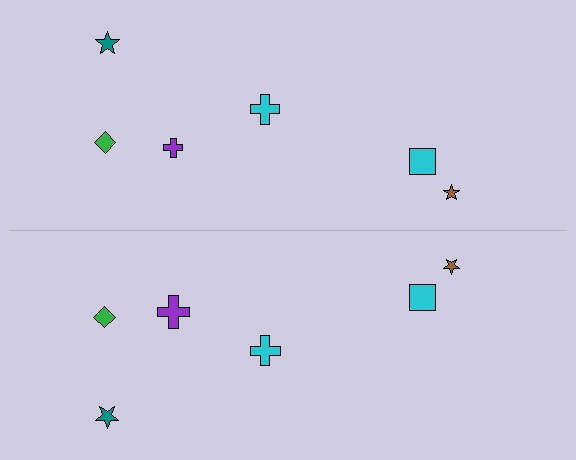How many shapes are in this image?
There are 12 shapes in this image.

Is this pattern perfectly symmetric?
No, the pattern is not perfectly symmetric. The purple cross on the bottom side has a different size than its mirror counterpart.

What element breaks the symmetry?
The purple cross on the bottom side has a different size than its mirror counterpart.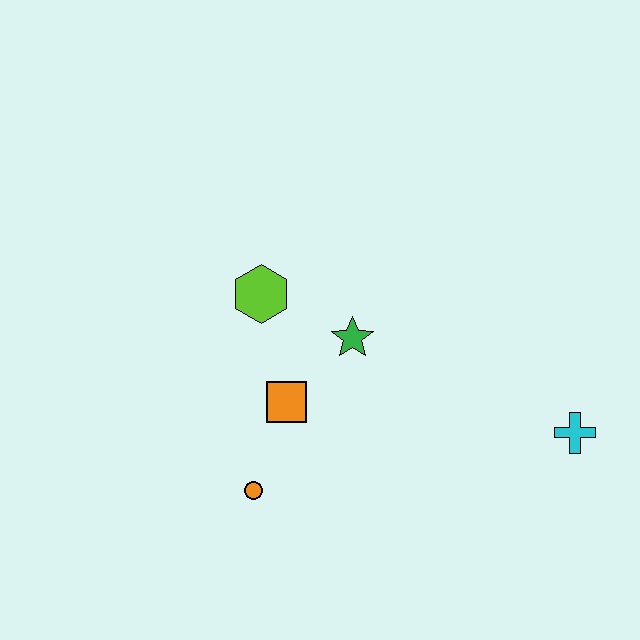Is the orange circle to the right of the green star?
No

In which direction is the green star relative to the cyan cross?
The green star is to the left of the cyan cross.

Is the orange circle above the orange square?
No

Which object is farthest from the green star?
The cyan cross is farthest from the green star.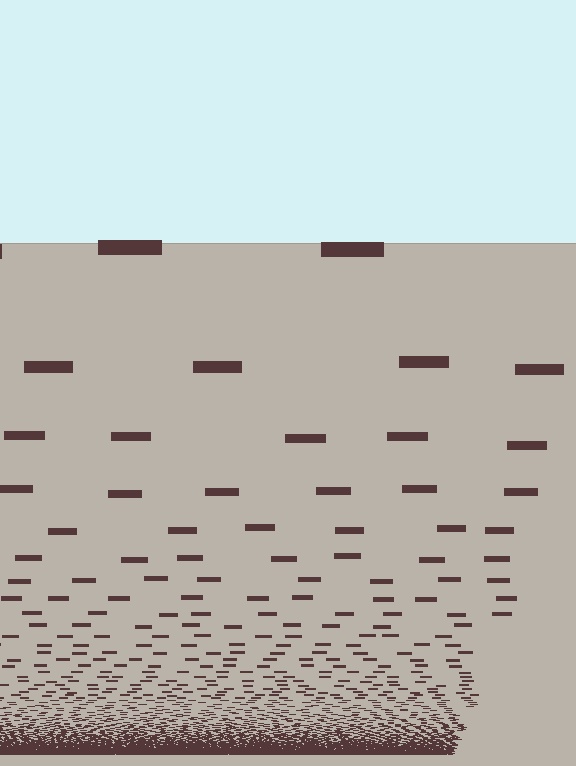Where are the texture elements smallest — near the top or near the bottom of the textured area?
Near the bottom.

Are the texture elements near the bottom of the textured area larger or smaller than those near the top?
Smaller. The gradient is inverted — elements near the bottom are smaller and denser.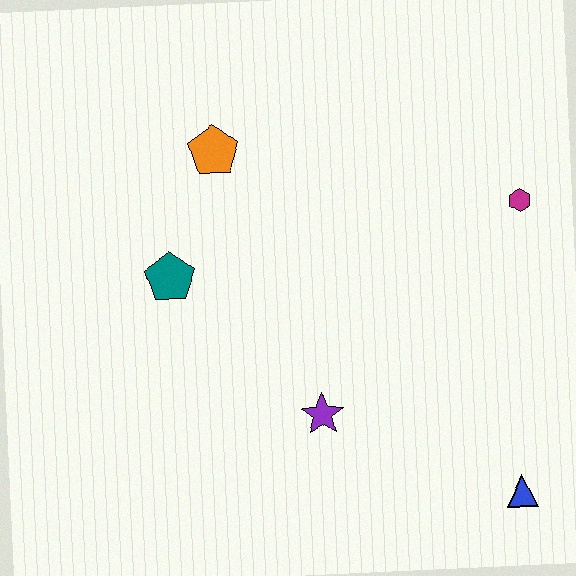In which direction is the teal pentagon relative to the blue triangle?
The teal pentagon is to the left of the blue triangle.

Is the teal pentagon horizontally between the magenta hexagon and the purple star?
No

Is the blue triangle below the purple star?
Yes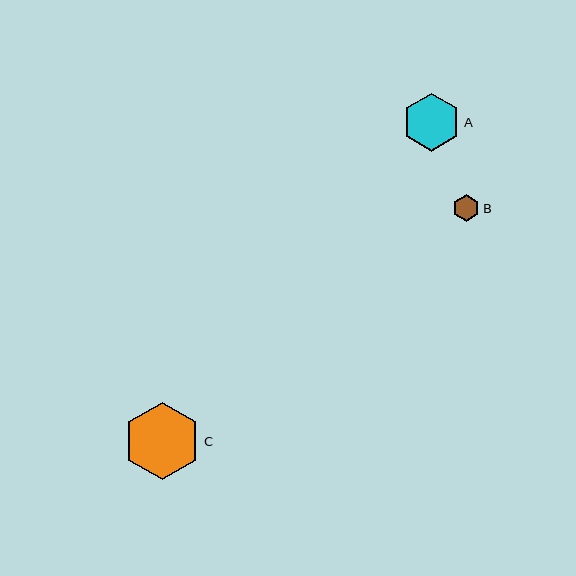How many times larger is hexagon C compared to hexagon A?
Hexagon C is approximately 1.3 times the size of hexagon A.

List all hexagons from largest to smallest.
From largest to smallest: C, A, B.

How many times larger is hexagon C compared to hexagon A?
Hexagon C is approximately 1.3 times the size of hexagon A.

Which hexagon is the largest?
Hexagon C is the largest with a size of approximately 78 pixels.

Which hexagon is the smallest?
Hexagon B is the smallest with a size of approximately 26 pixels.